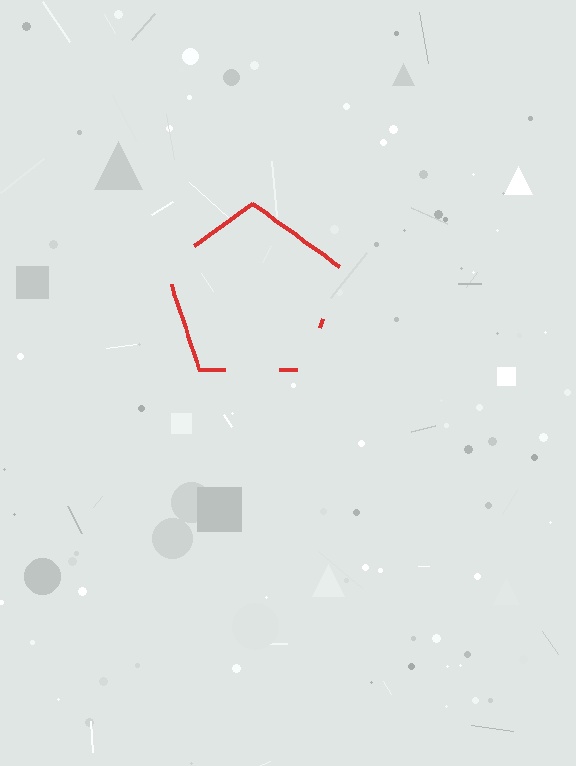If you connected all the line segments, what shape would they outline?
They would outline a pentagon.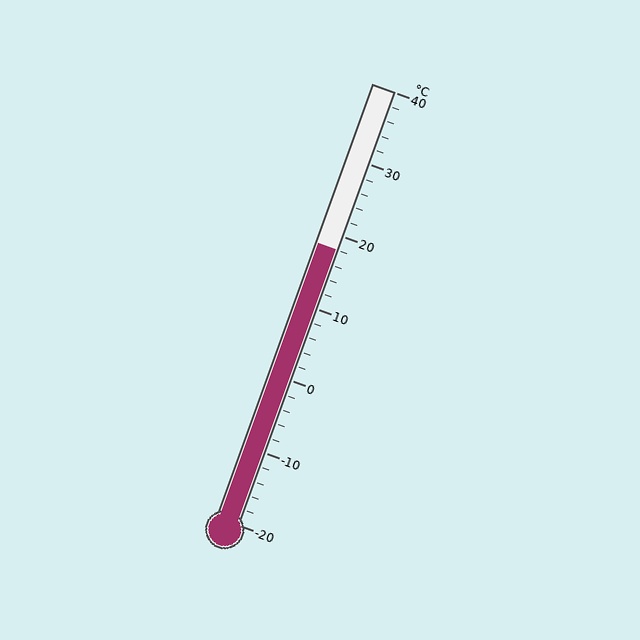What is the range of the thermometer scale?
The thermometer scale ranges from -20°C to 40°C.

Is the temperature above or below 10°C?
The temperature is above 10°C.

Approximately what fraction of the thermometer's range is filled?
The thermometer is filled to approximately 65% of its range.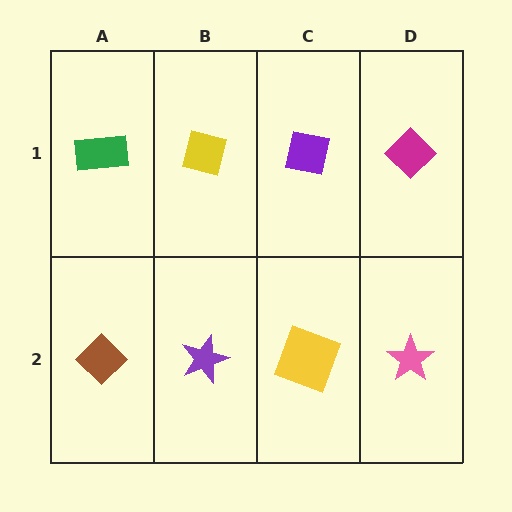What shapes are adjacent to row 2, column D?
A magenta diamond (row 1, column D), a yellow square (row 2, column C).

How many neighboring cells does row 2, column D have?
2.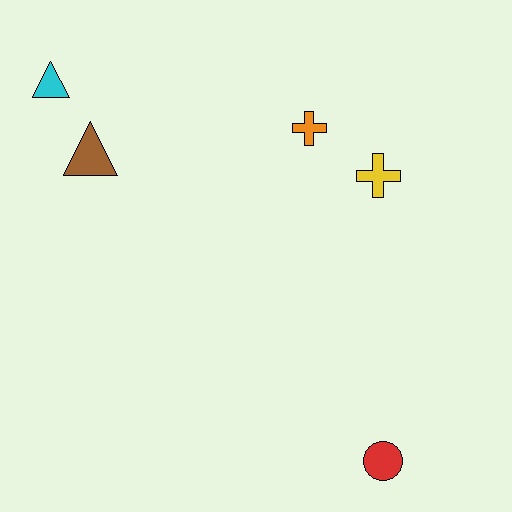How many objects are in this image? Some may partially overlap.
There are 5 objects.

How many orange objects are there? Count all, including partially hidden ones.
There is 1 orange object.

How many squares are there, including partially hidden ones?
There are no squares.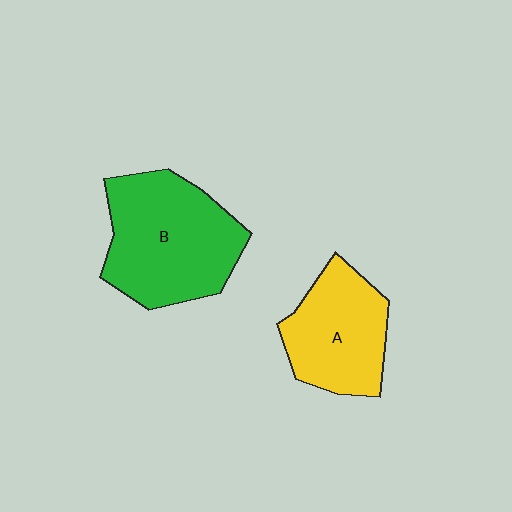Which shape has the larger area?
Shape B (green).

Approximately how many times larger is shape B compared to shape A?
Approximately 1.4 times.